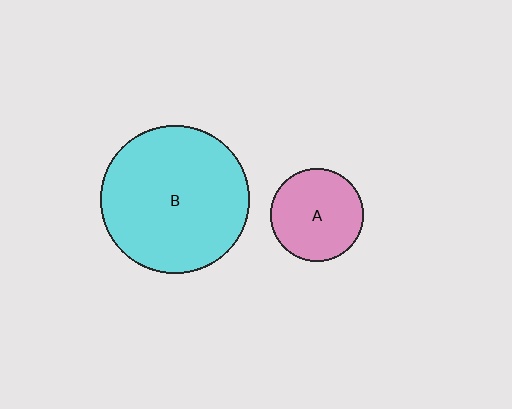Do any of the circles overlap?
No, none of the circles overlap.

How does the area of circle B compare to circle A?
Approximately 2.5 times.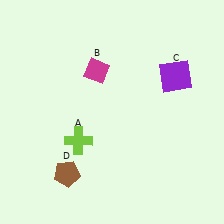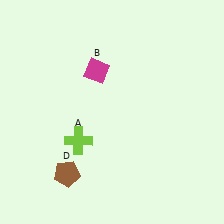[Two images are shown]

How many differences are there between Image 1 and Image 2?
There is 1 difference between the two images.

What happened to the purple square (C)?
The purple square (C) was removed in Image 2. It was in the top-right area of Image 1.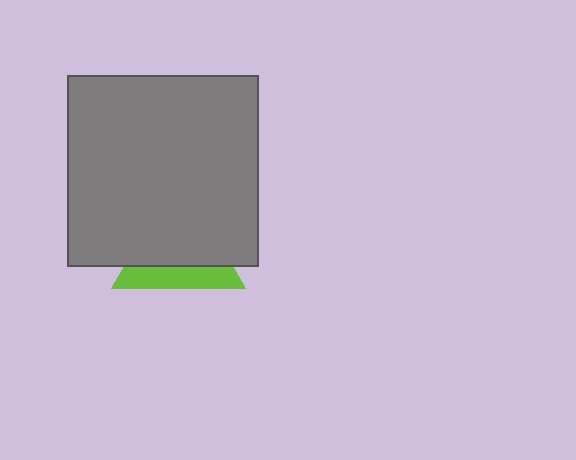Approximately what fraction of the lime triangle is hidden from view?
Roughly 66% of the lime triangle is hidden behind the gray square.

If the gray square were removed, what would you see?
You would see the complete lime triangle.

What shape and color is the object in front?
The object in front is a gray square.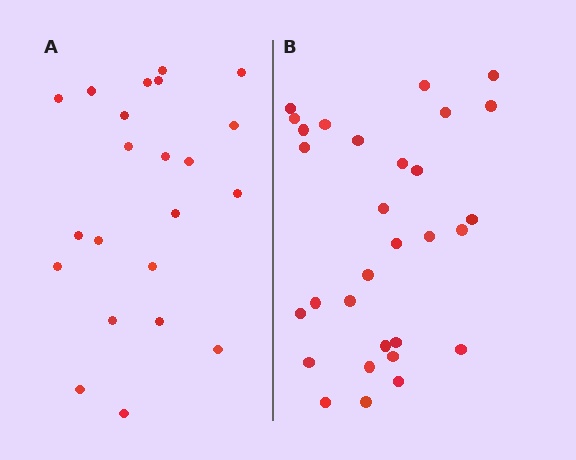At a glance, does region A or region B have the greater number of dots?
Region B (the right region) has more dots.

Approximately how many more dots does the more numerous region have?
Region B has roughly 8 or so more dots than region A.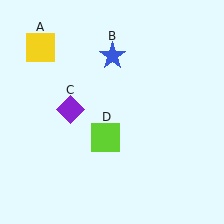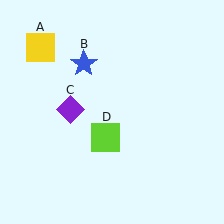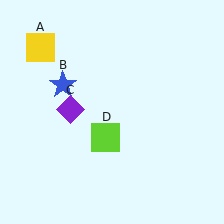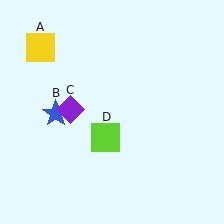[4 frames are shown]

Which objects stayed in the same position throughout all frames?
Yellow square (object A) and purple diamond (object C) and lime square (object D) remained stationary.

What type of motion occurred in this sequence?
The blue star (object B) rotated counterclockwise around the center of the scene.